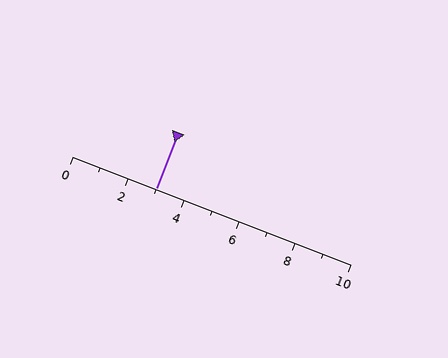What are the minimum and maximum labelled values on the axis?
The axis runs from 0 to 10.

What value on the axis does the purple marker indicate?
The marker indicates approximately 3.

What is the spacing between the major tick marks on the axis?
The major ticks are spaced 2 apart.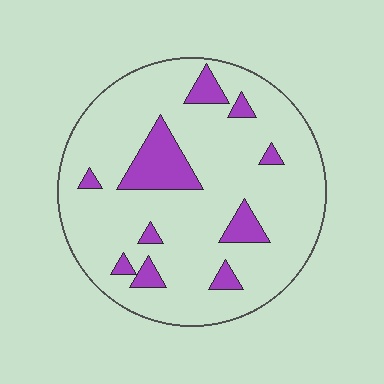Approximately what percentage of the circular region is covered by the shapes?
Approximately 15%.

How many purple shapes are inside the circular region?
10.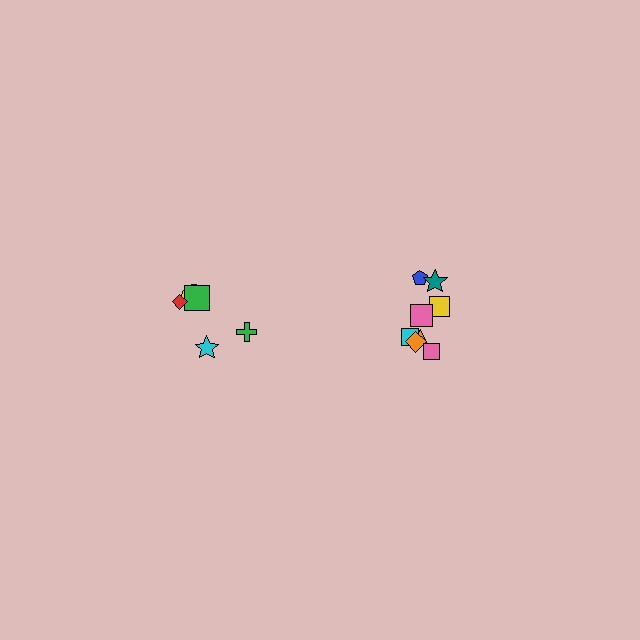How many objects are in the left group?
There are 5 objects.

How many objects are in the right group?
There are 8 objects.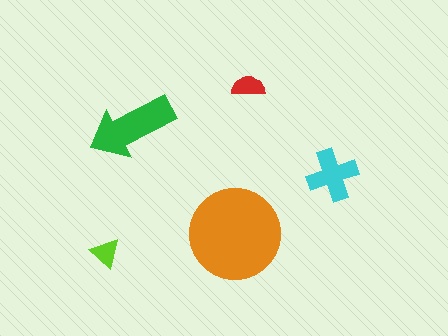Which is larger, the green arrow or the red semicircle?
The green arrow.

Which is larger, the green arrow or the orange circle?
The orange circle.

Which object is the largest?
The orange circle.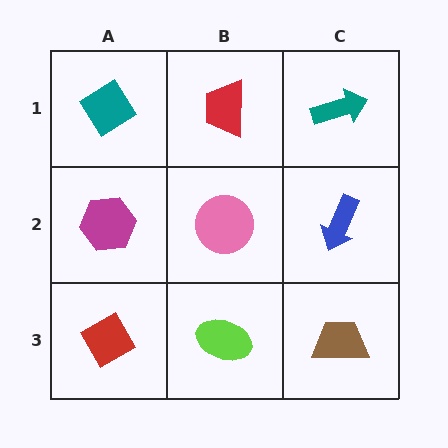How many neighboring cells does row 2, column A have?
3.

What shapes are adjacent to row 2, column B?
A red trapezoid (row 1, column B), a lime ellipse (row 3, column B), a magenta hexagon (row 2, column A), a blue arrow (row 2, column C).